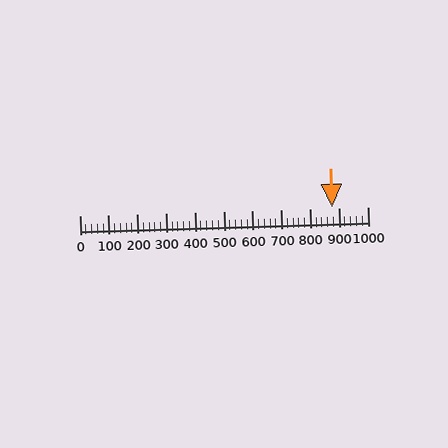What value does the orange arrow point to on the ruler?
The orange arrow points to approximately 877.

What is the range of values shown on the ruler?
The ruler shows values from 0 to 1000.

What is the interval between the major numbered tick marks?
The major tick marks are spaced 100 units apart.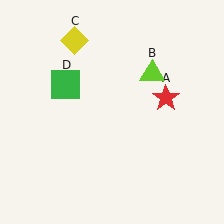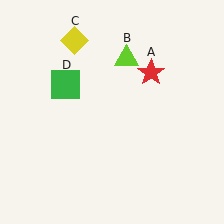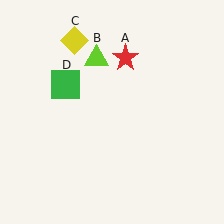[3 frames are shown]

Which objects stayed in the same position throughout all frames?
Yellow diamond (object C) and green square (object D) remained stationary.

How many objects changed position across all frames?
2 objects changed position: red star (object A), lime triangle (object B).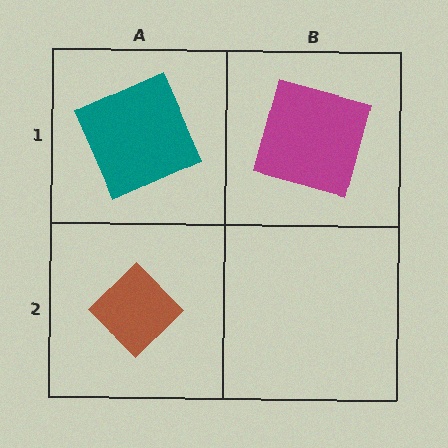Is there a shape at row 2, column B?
No, that cell is empty.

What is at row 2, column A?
A brown diamond.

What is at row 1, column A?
A teal square.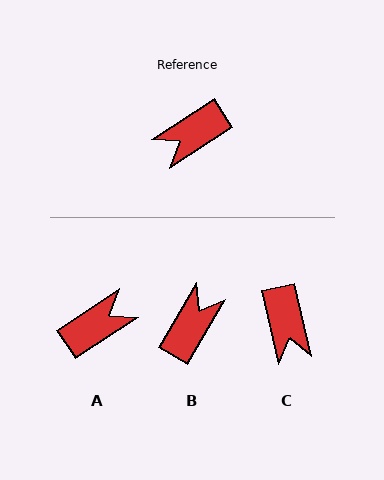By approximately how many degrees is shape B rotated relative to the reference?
Approximately 153 degrees clockwise.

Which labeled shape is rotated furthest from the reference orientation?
A, about 180 degrees away.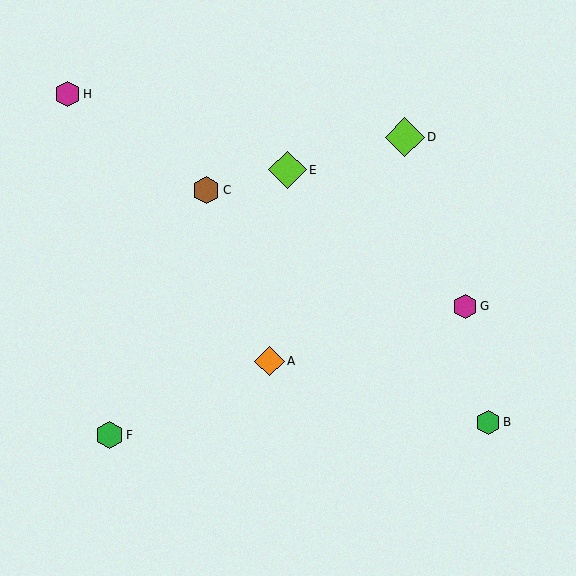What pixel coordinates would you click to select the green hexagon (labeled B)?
Click at (488, 422) to select the green hexagon B.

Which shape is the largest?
The lime diamond (labeled D) is the largest.